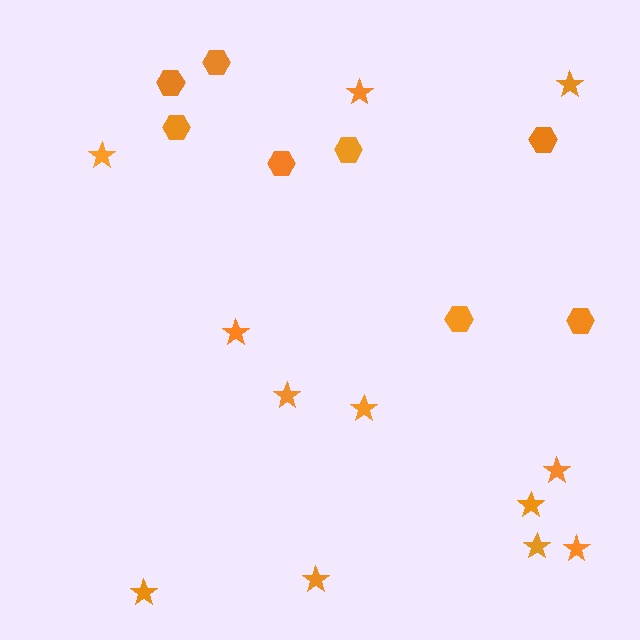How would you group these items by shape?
There are 2 groups: one group of hexagons (8) and one group of stars (12).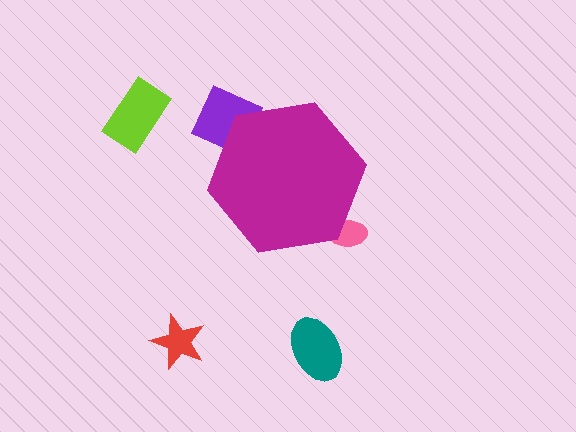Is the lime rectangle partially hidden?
No, the lime rectangle is fully visible.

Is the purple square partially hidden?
Yes, the purple square is partially hidden behind the magenta hexagon.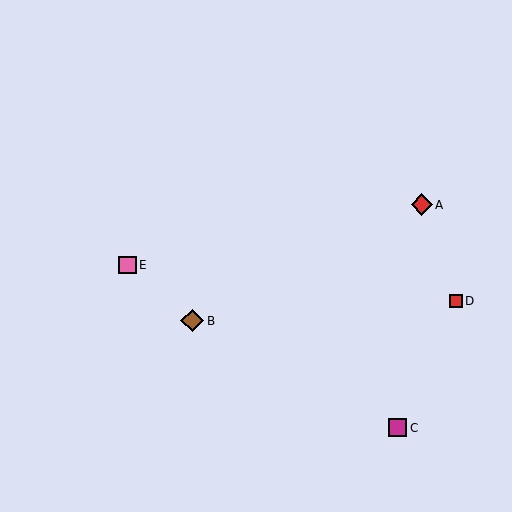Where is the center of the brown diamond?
The center of the brown diamond is at (192, 321).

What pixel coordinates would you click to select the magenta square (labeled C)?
Click at (398, 428) to select the magenta square C.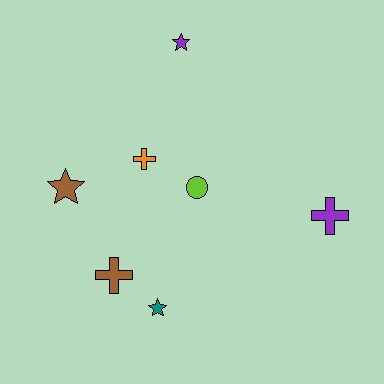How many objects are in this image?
There are 7 objects.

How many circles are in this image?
There is 1 circle.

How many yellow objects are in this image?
There are no yellow objects.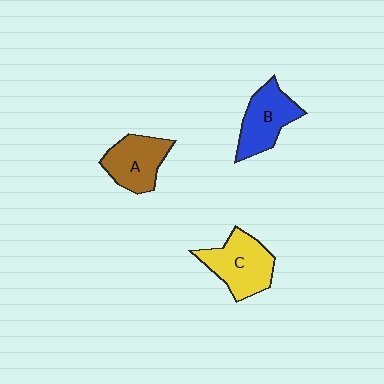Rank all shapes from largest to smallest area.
From largest to smallest: C (yellow), B (blue), A (brown).